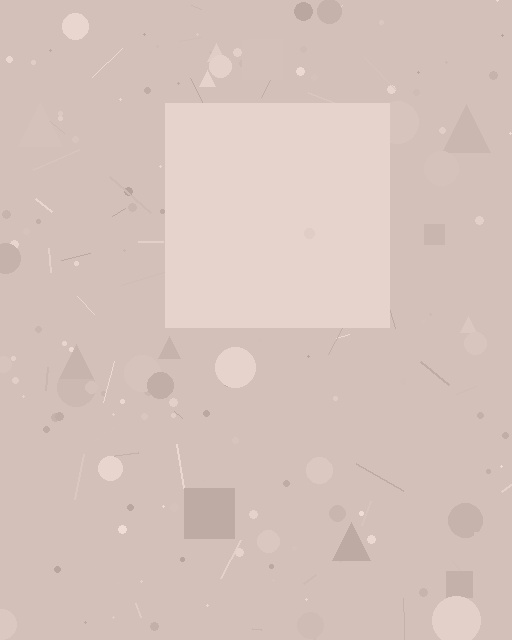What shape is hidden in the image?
A square is hidden in the image.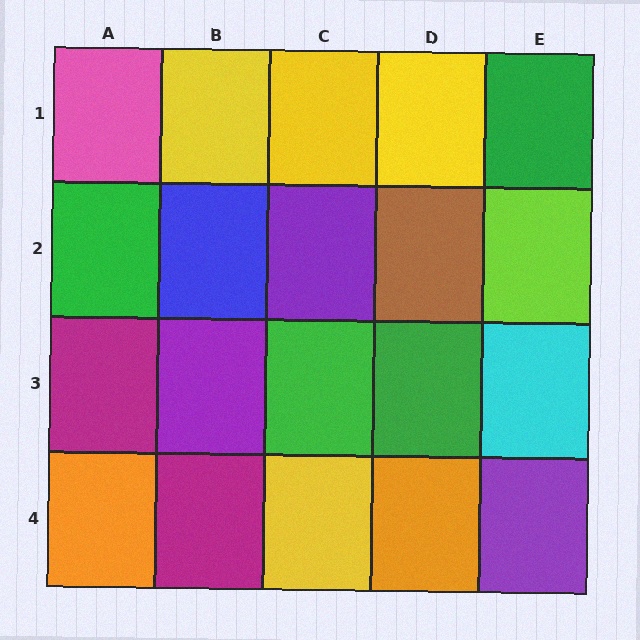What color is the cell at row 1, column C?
Yellow.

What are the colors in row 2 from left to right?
Green, blue, purple, brown, lime.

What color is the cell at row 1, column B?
Yellow.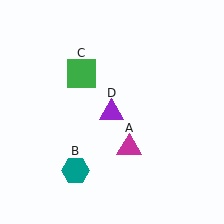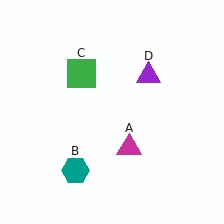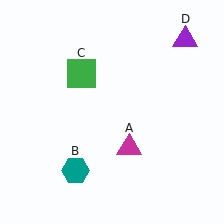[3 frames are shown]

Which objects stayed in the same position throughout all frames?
Magenta triangle (object A) and teal hexagon (object B) and green square (object C) remained stationary.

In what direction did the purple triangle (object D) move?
The purple triangle (object D) moved up and to the right.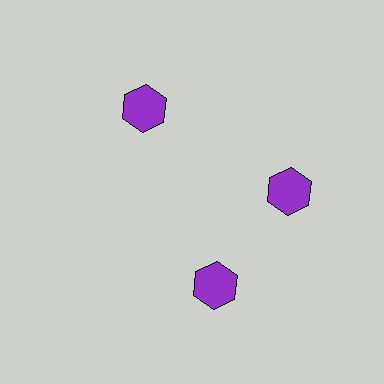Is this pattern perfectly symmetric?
No. The 3 purple hexagons are arranged in a ring, but one element near the 7 o'clock position is rotated out of alignment along the ring, breaking the 3-fold rotational symmetry.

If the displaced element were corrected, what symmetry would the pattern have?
It would have 3-fold rotational symmetry — the pattern would map onto itself every 120 degrees.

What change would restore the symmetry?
The symmetry would be restored by rotating it back into even spacing with its neighbors so that all 3 hexagons sit at equal angles and equal distance from the center.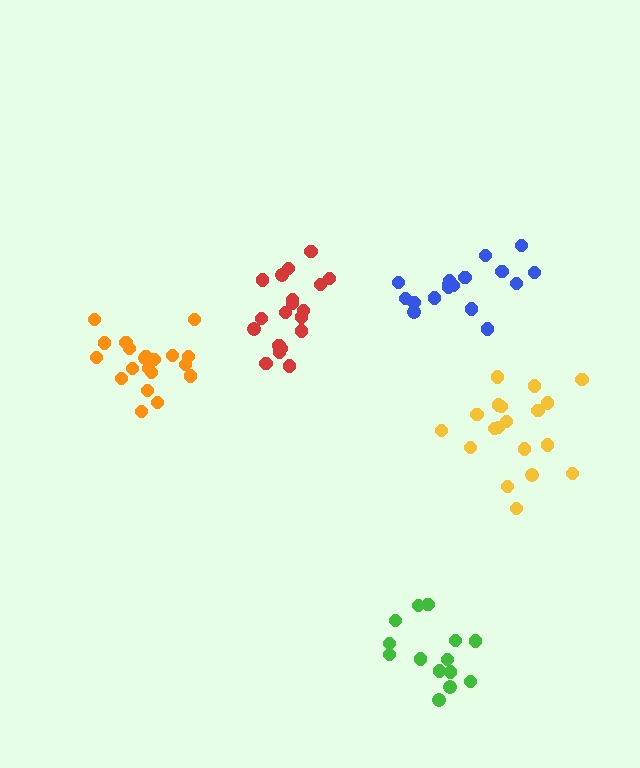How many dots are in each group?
Group 1: 14 dots, Group 2: 20 dots, Group 3: 17 dots, Group 4: 19 dots, Group 5: 19 dots (89 total).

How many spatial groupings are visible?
There are 5 spatial groupings.